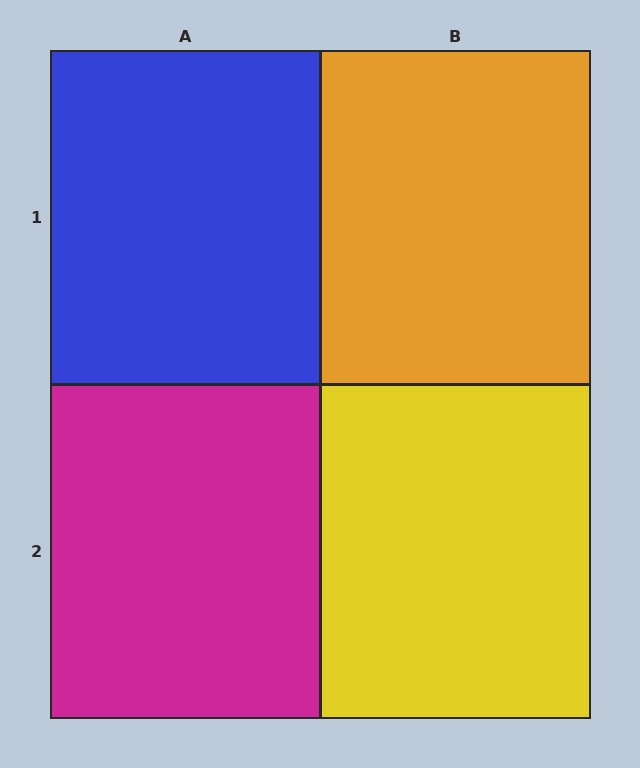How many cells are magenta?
1 cell is magenta.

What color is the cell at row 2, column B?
Yellow.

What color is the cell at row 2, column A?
Magenta.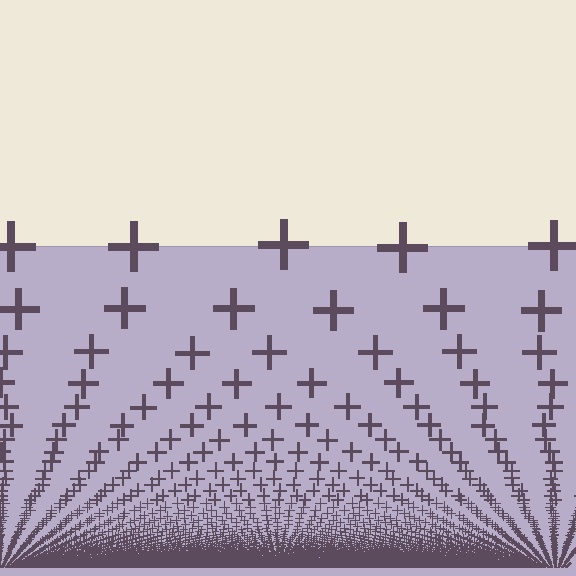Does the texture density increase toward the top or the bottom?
Density increases toward the bottom.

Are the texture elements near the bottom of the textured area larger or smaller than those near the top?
Smaller. The gradient is inverted — elements near the bottom are smaller and denser.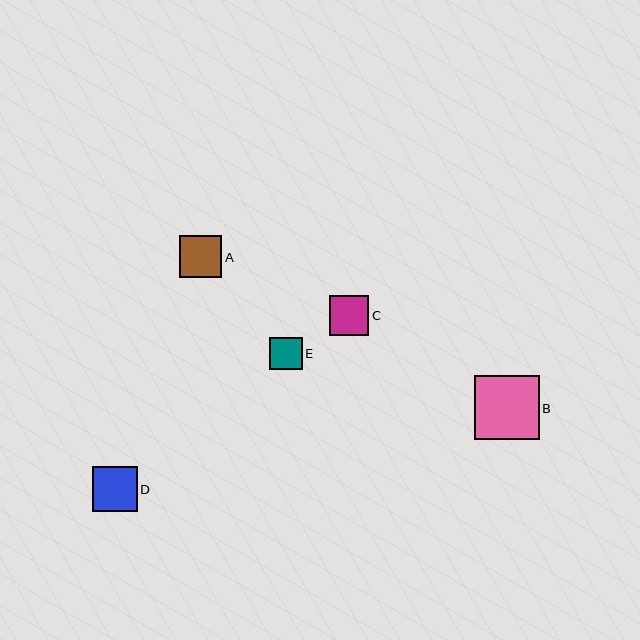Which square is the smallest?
Square E is the smallest with a size of approximately 32 pixels.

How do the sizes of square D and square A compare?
Square D and square A are approximately the same size.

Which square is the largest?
Square B is the largest with a size of approximately 65 pixels.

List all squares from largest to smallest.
From largest to smallest: B, D, A, C, E.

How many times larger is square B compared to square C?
Square B is approximately 1.6 times the size of square C.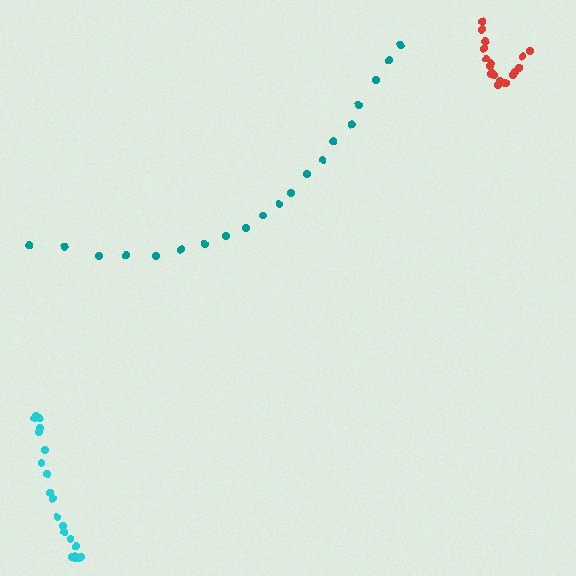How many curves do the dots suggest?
There are 3 distinct paths.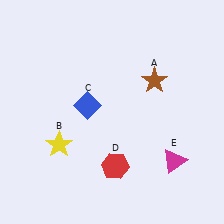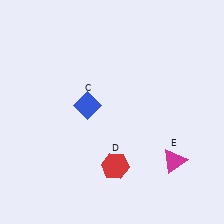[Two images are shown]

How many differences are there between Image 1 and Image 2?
There are 2 differences between the two images.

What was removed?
The brown star (A), the yellow star (B) were removed in Image 2.